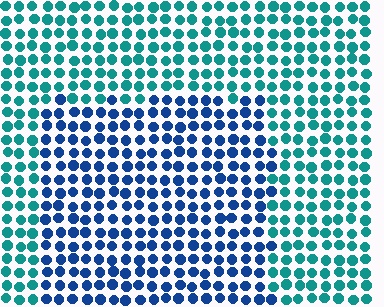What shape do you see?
I see a rectangle.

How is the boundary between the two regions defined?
The boundary is defined purely by a slight shift in hue (about 42 degrees). Spacing, size, and orientation are identical on both sides.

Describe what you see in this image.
The image is filled with small teal elements in a uniform arrangement. A rectangle-shaped region is visible where the elements are tinted to a slightly different hue, forming a subtle color boundary.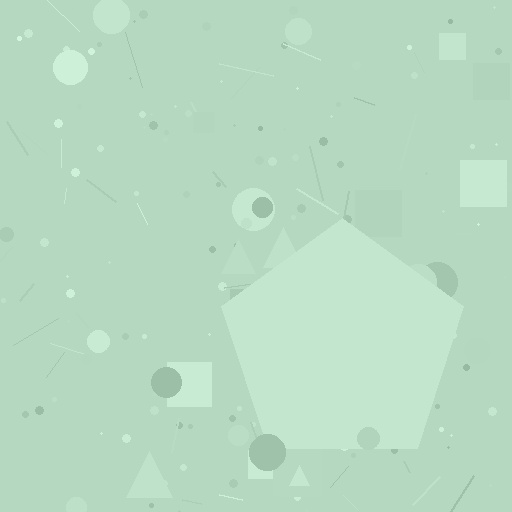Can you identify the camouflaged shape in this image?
The camouflaged shape is a pentagon.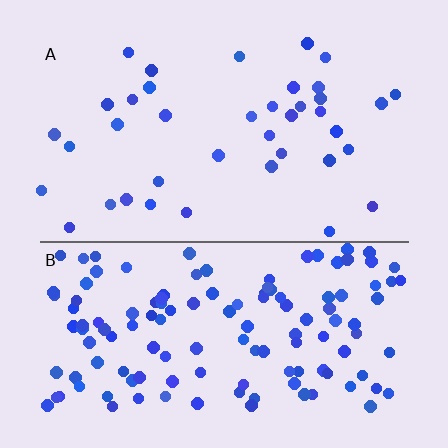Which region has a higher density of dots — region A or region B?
B (the bottom).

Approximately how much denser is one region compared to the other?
Approximately 3.3× — region B over region A.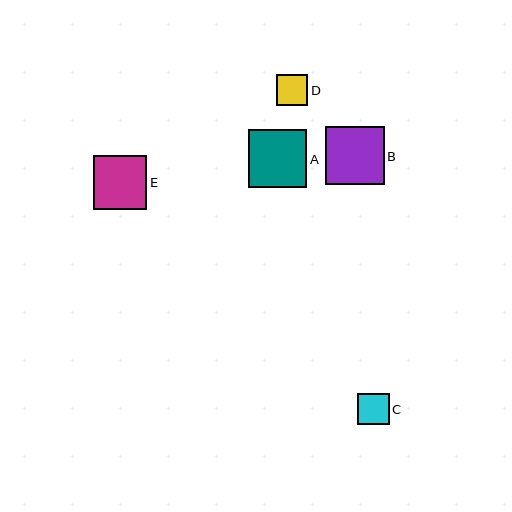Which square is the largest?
Square B is the largest with a size of approximately 59 pixels.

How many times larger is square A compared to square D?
Square A is approximately 1.9 times the size of square D.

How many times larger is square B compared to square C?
Square B is approximately 1.9 times the size of square C.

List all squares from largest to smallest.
From largest to smallest: B, A, E, C, D.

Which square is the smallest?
Square D is the smallest with a size of approximately 31 pixels.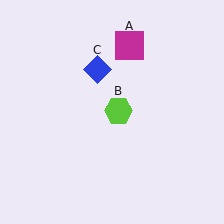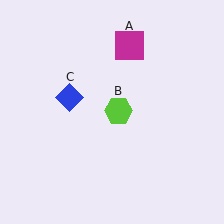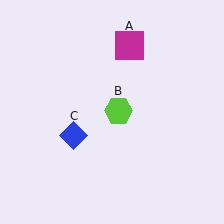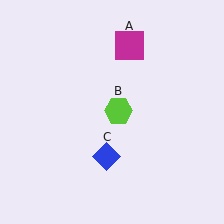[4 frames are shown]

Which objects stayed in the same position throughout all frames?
Magenta square (object A) and lime hexagon (object B) remained stationary.